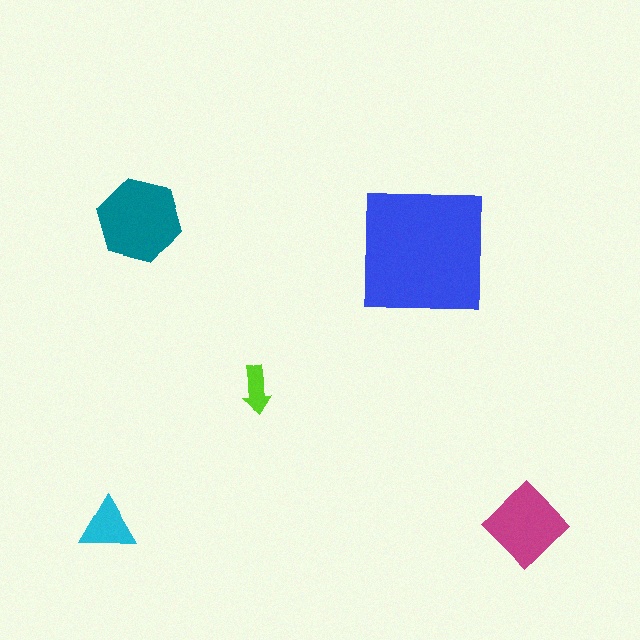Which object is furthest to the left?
The cyan triangle is leftmost.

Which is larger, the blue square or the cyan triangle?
The blue square.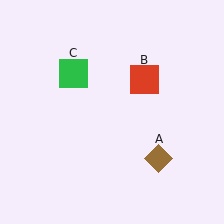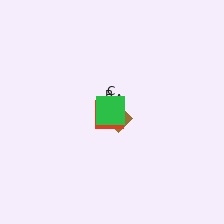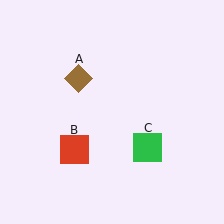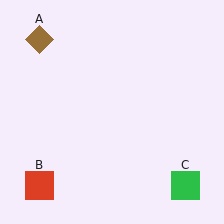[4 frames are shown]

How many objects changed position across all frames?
3 objects changed position: brown diamond (object A), red square (object B), green square (object C).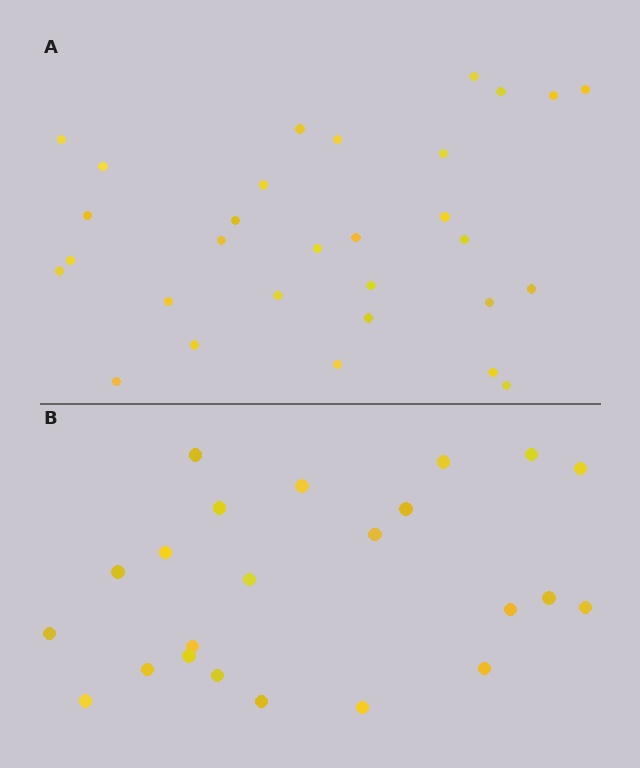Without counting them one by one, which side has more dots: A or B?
Region A (the top region) has more dots.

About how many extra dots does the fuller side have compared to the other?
Region A has roughly 8 or so more dots than region B.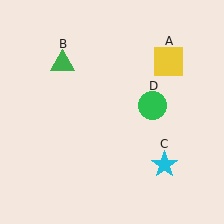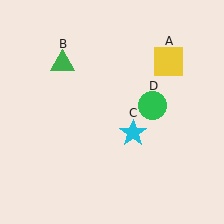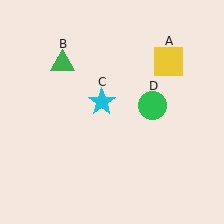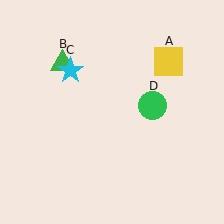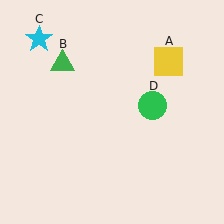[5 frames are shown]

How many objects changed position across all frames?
1 object changed position: cyan star (object C).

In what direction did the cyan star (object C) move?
The cyan star (object C) moved up and to the left.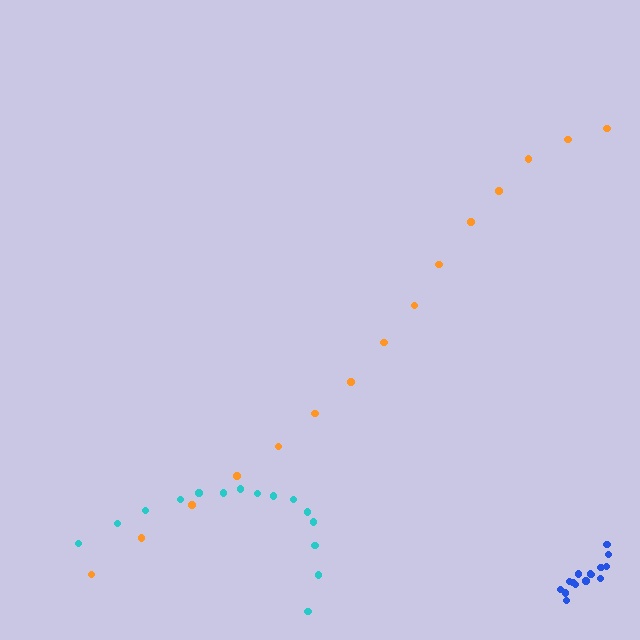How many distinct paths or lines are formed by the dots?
There are 3 distinct paths.